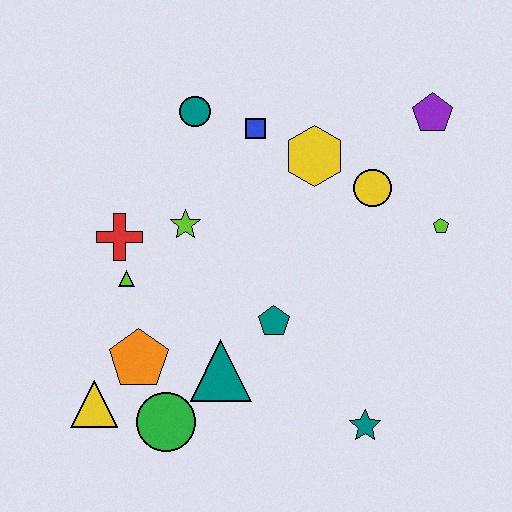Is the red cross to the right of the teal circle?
No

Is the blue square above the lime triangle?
Yes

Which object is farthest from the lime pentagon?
The yellow triangle is farthest from the lime pentagon.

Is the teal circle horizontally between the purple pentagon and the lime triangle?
Yes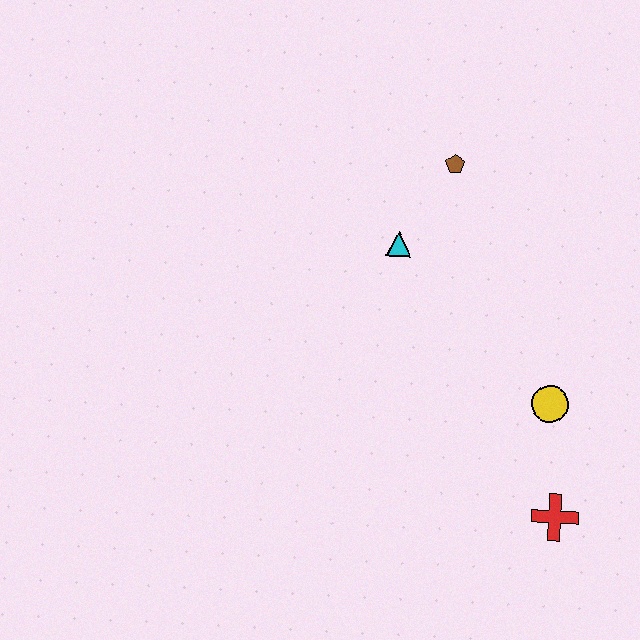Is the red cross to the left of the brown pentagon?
No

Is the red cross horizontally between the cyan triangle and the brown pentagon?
No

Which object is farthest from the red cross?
The brown pentagon is farthest from the red cross.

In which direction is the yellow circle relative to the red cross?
The yellow circle is above the red cross.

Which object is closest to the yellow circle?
The red cross is closest to the yellow circle.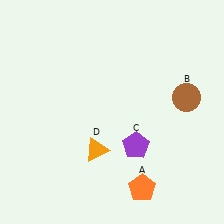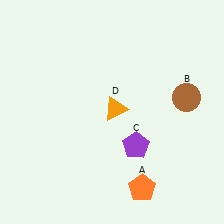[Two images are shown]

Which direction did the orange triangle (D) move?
The orange triangle (D) moved up.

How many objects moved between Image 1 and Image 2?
1 object moved between the two images.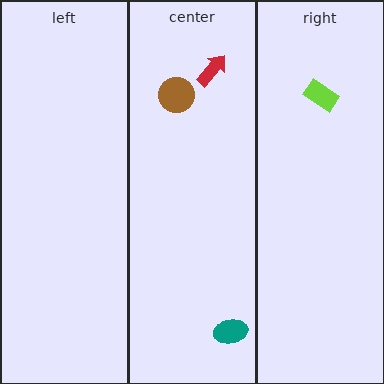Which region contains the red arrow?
The center region.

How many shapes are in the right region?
1.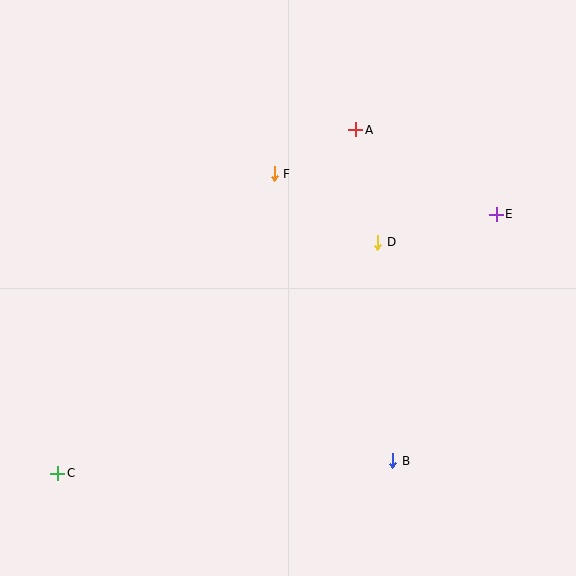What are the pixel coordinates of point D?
Point D is at (378, 242).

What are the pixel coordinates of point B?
Point B is at (393, 461).